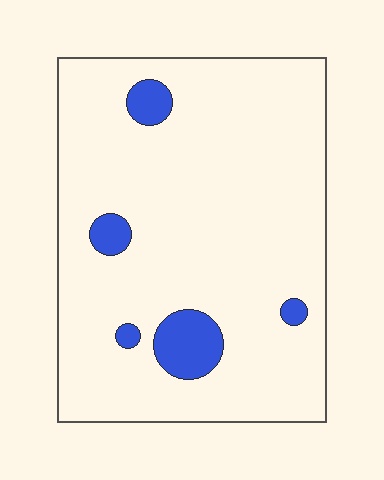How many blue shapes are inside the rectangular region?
5.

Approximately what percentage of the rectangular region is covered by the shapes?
Approximately 10%.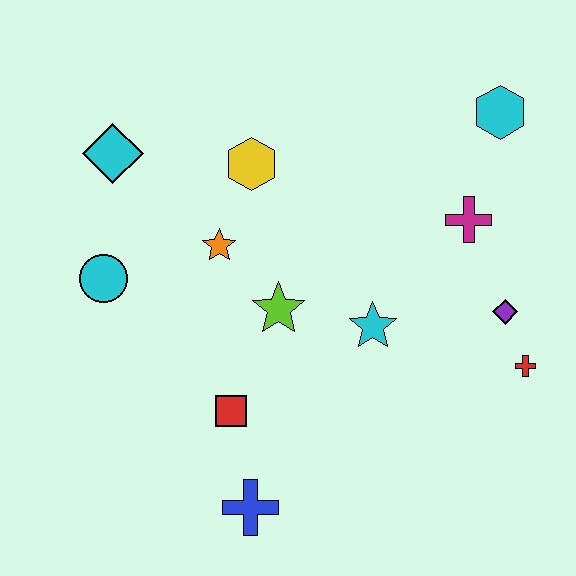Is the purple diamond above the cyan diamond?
No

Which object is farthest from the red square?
The cyan hexagon is farthest from the red square.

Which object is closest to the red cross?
The purple diamond is closest to the red cross.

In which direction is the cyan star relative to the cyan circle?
The cyan star is to the right of the cyan circle.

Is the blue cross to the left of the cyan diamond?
No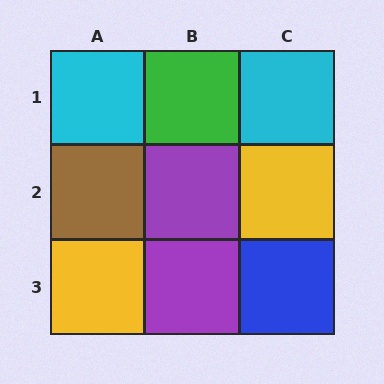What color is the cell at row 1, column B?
Green.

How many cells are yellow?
2 cells are yellow.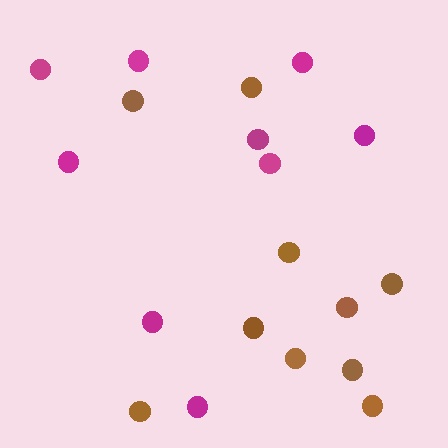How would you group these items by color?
There are 2 groups: one group of brown circles (10) and one group of magenta circles (9).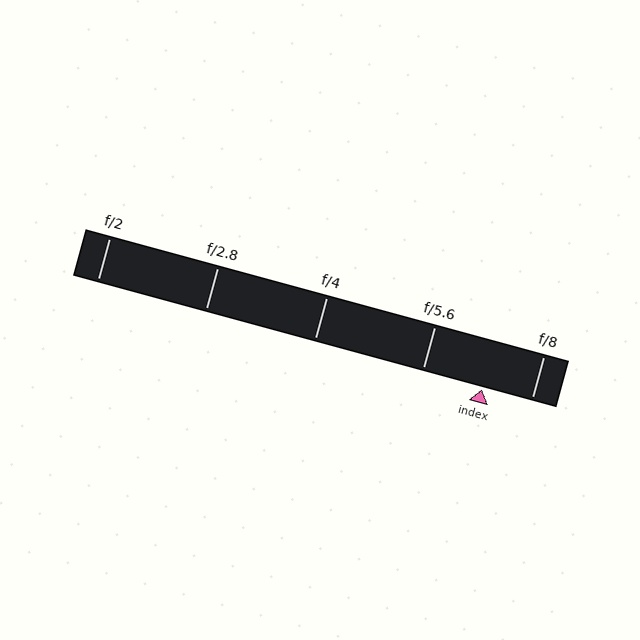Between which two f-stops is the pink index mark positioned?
The index mark is between f/5.6 and f/8.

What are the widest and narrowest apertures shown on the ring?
The widest aperture shown is f/2 and the narrowest is f/8.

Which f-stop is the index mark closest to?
The index mark is closest to f/8.